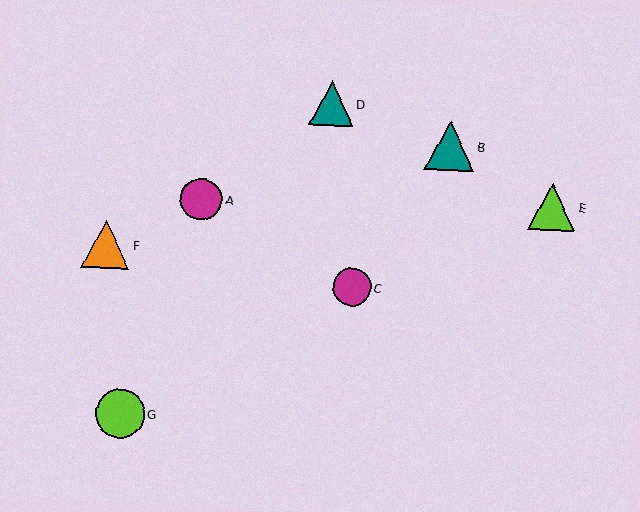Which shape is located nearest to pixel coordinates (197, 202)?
The magenta circle (labeled A) at (201, 199) is nearest to that location.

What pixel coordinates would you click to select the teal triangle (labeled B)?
Click at (450, 146) to select the teal triangle B.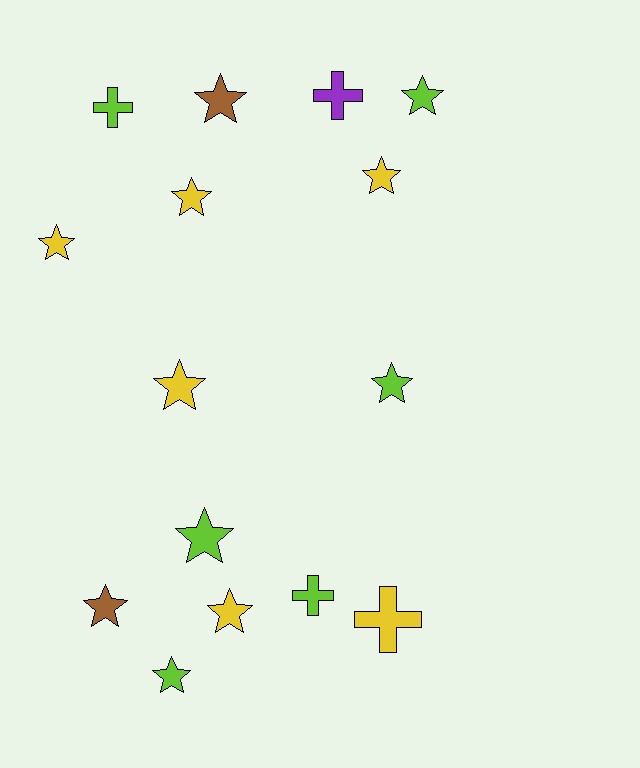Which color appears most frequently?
Yellow, with 6 objects.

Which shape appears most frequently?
Star, with 11 objects.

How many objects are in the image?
There are 15 objects.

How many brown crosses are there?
There are no brown crosses.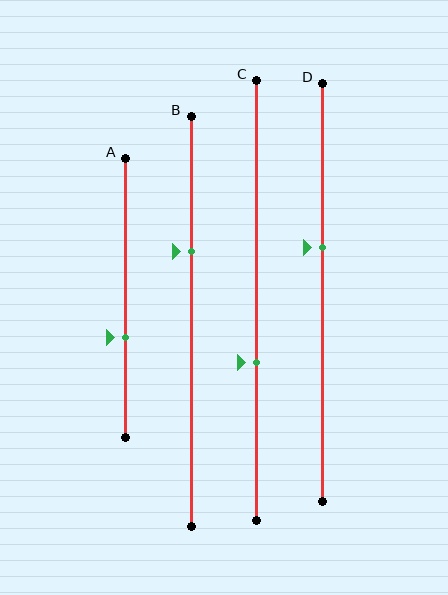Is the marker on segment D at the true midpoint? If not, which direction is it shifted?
No, the marker on segment D is shifted upward by about 11% of the segment length.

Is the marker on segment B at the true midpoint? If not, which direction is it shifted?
No, the marker on segment B is shifted upward by about 17% of the segment length.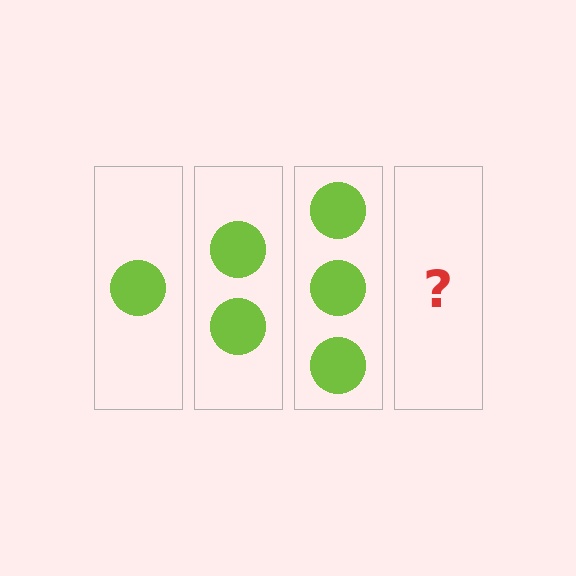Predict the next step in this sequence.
The next step is 4 circles.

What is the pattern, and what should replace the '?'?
The pattern is that each step adds one more circle. The '?' should be 4 circles.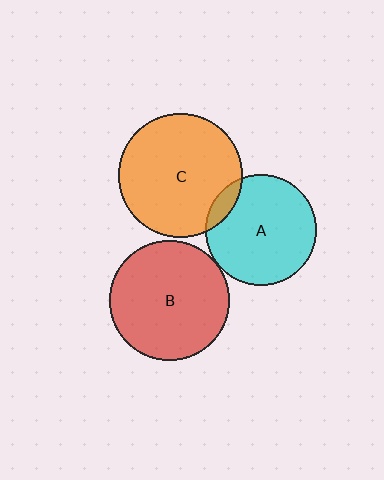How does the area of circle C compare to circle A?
Approximately 1.2 times.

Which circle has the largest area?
Circle C (orange).